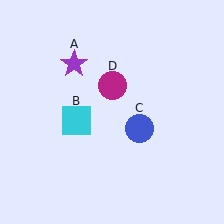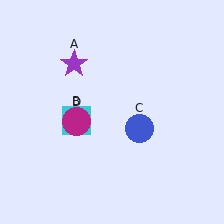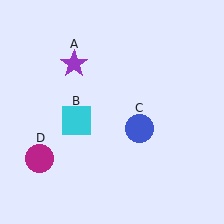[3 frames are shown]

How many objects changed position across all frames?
1 object changed position: magenta circle (object D).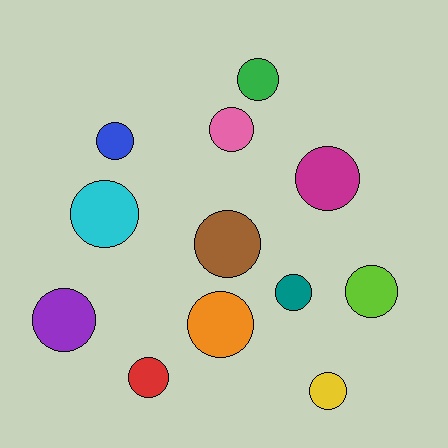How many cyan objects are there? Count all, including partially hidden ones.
There is 1 cyan object.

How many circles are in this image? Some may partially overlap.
There are 12 circles.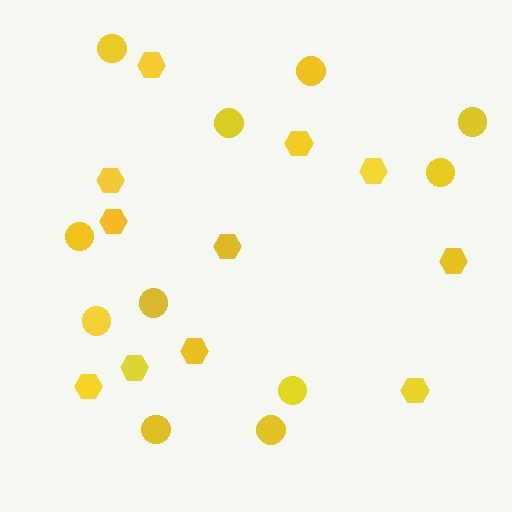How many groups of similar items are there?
There are 2 groups: one group of hexagons (11) and one group of circles (11).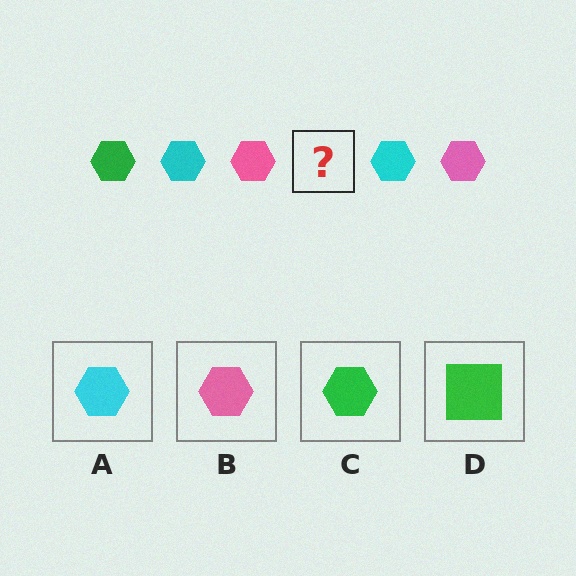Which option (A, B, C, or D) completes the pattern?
C.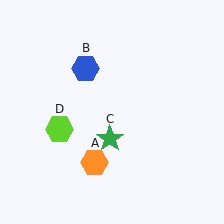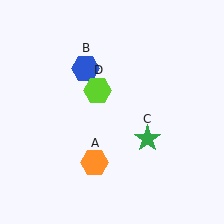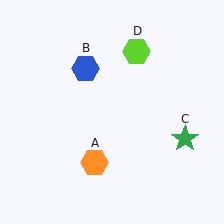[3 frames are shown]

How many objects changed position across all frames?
2 objects changed position: green star (object C), lime hexagon (object D).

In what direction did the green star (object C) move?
The green star (object C) moved right.